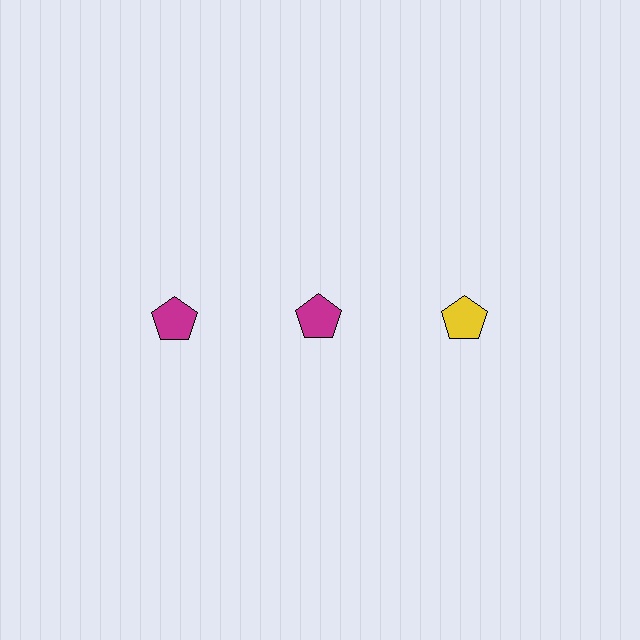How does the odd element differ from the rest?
It has a different color: yellow instead of magenta.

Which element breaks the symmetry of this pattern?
The yellow pentagon in the top row, center column breaks the symmetry. All other shapes are magenta pentagons.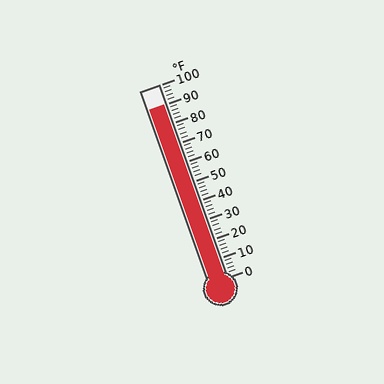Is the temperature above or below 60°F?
The temperature is above 60°F.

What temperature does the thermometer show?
The thermometer shows approximately 90°F.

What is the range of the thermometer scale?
The thermometer scale ranges from 0°F to 100°F.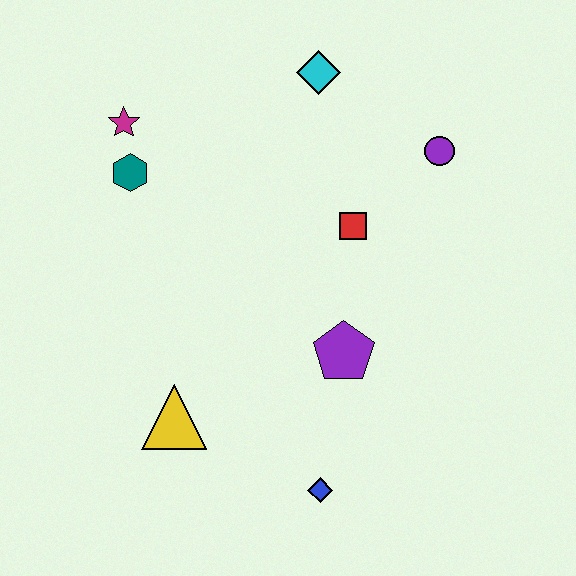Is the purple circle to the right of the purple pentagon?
Yes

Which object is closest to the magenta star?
The teal hexagon is closest to the magenta star.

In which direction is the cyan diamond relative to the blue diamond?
The cyan diamond is above the blue diamond.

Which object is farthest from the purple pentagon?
The magenta star is farthest from the purple pentagon.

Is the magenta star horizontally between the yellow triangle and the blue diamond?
No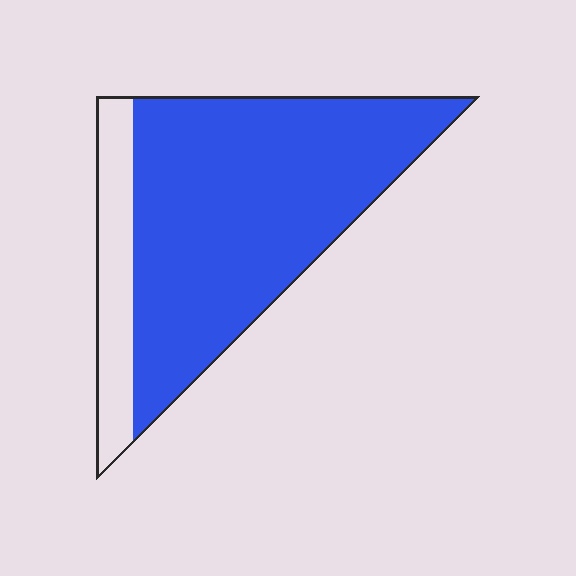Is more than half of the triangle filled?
Yes.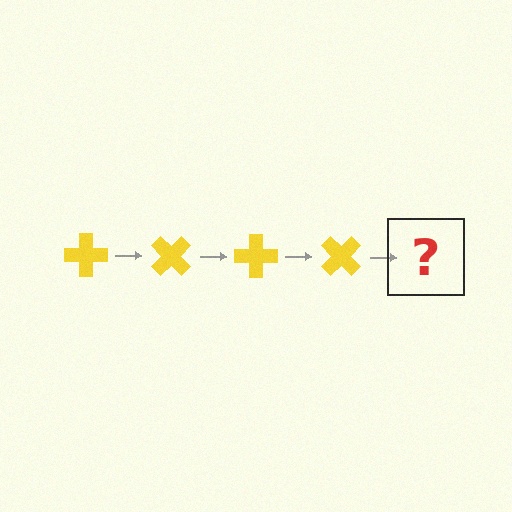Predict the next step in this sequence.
The next step is a yellow cross rotated 180 degrees.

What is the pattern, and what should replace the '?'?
The pattern is that the cross rotates 45 degrees each step. The '?' should be a yellow cross rotated 180 degrees.